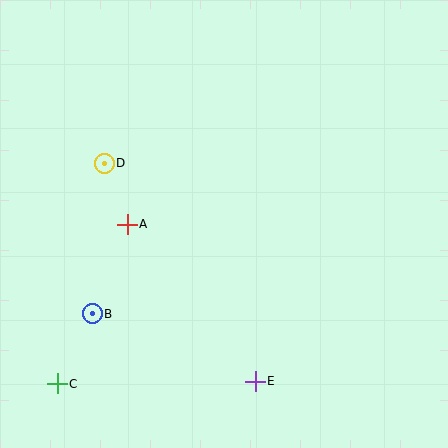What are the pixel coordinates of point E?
Point E is at (255, 381).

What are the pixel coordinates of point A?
Point A is at (127, 224).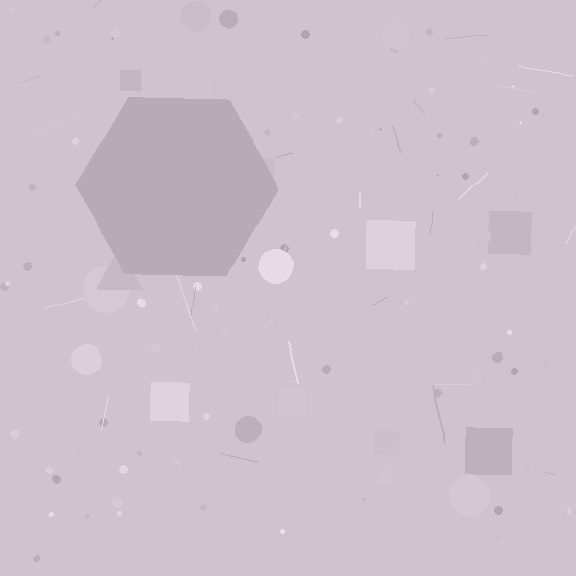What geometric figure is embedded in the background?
A hexagon is embedded in the background.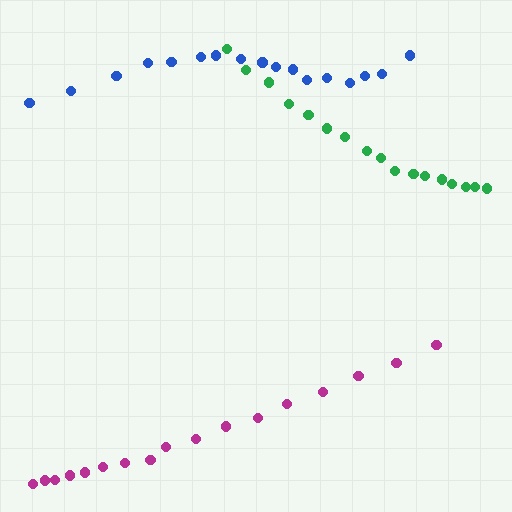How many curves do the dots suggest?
There are 3 distinct paths.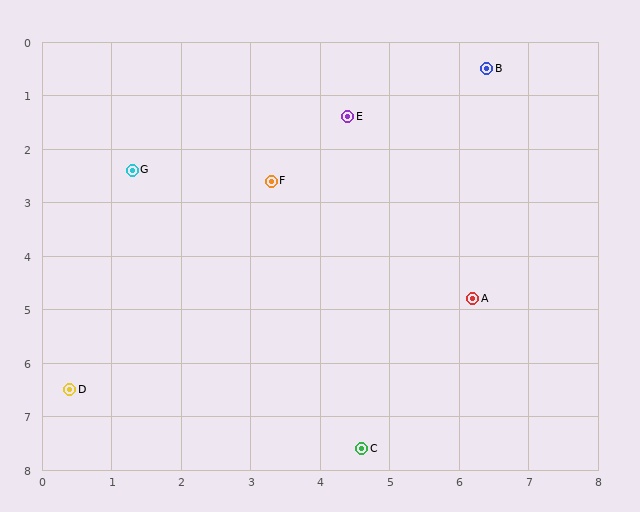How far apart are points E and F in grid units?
Points E and F are about 1.6 grid units apart.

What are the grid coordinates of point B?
Point B is at approximately (6.4, 0.5).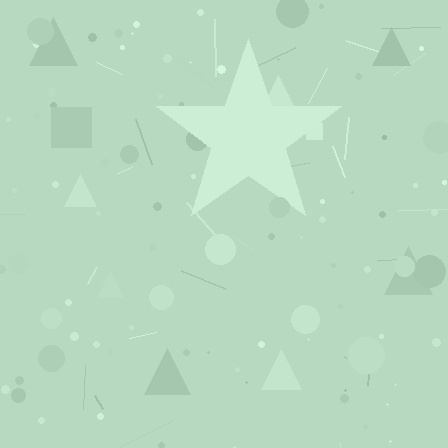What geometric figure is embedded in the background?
A star is embedded in the background.